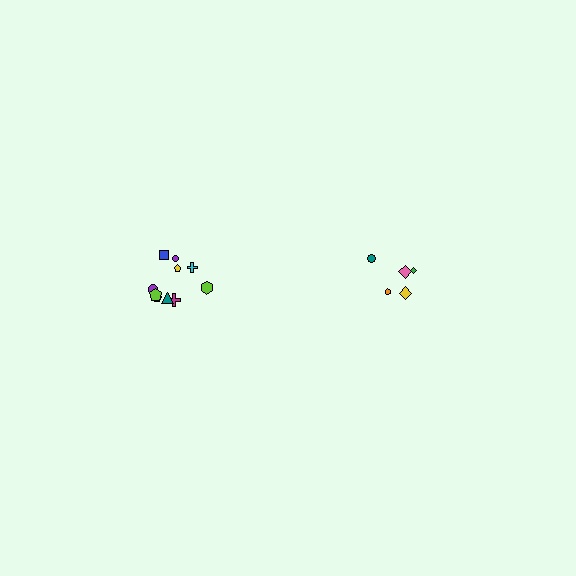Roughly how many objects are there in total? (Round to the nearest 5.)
Roughly 15 objects in total.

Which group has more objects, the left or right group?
The left group.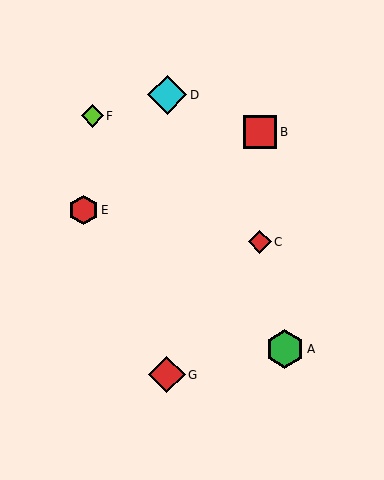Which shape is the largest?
The cyan diamond (labeled D) is the largest.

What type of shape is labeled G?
Shape G is a red diamond.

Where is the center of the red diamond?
The center of the red diamond is at (167, 375).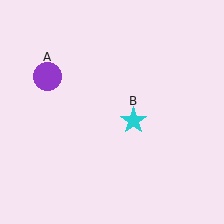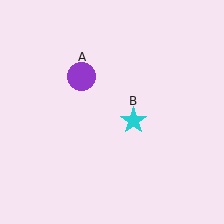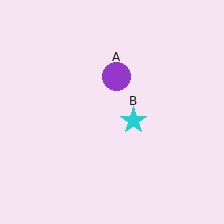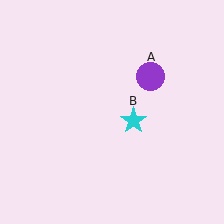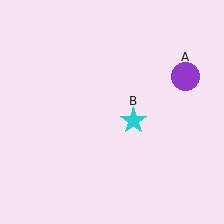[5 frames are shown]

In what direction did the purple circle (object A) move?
The purple circle (object A) moved right.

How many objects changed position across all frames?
1 object changed position: purple circle (object A).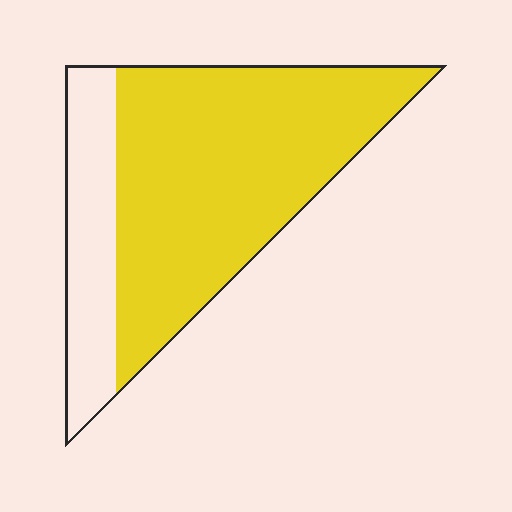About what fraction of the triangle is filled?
About three quarters (3/4).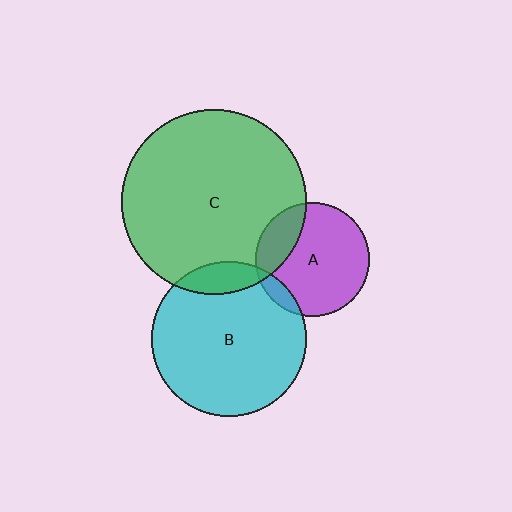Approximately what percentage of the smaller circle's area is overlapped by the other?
Approximately 20%.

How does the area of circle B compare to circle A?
Approximately 1.9 times.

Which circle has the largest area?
Circle C (green).